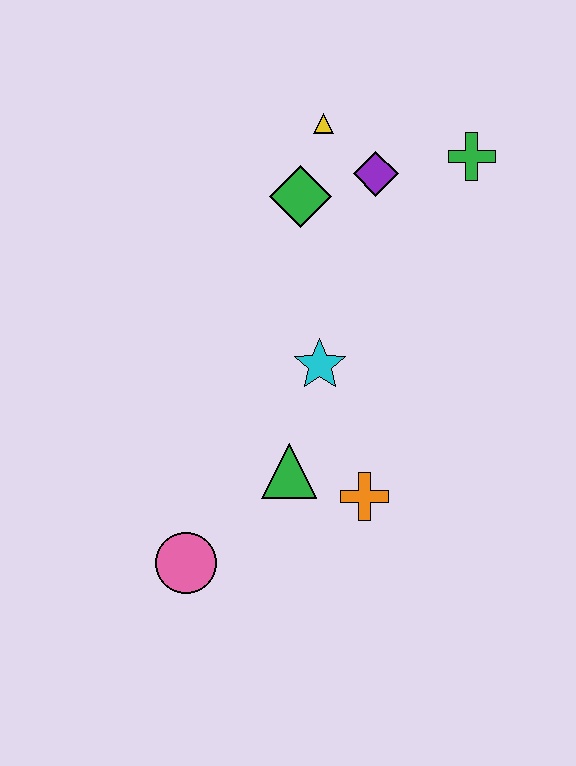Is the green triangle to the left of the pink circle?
No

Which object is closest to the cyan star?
The green triangle is closest to the cyan star.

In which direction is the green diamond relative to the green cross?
The green diamond is to the left of the green cross.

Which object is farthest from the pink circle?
The green cross is farthest from the pink circle.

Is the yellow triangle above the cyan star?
Yes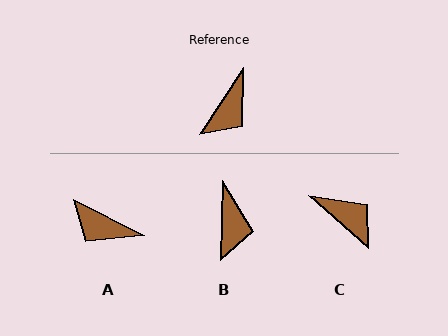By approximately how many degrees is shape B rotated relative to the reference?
Approximately 32 degrees counter-clockwise.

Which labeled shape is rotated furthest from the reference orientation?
A, about 83 degrees away.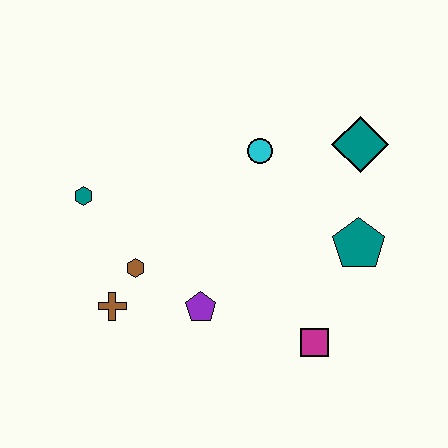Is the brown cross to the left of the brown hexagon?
Yes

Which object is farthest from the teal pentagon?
The teal hexagon is farthest from the teal pentagon.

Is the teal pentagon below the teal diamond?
Yes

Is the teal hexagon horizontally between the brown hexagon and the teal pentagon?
No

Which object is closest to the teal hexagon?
The brown hexagon is closest to the teal hexagon.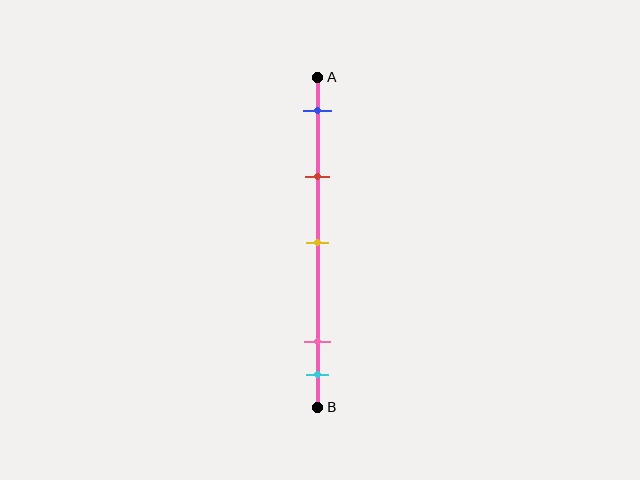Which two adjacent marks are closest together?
The pink and cyan marks are the closest adjacent pair.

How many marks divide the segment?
There are 5 marks dividing the segment.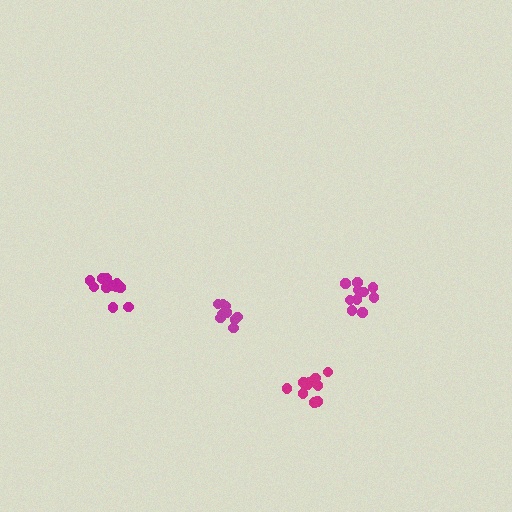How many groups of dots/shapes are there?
There are 4 groups.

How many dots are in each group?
Group 1: 10 dots, Group 2: 12 dots, Group 3: 10 dots, Group 4: 10 dots (42 total).